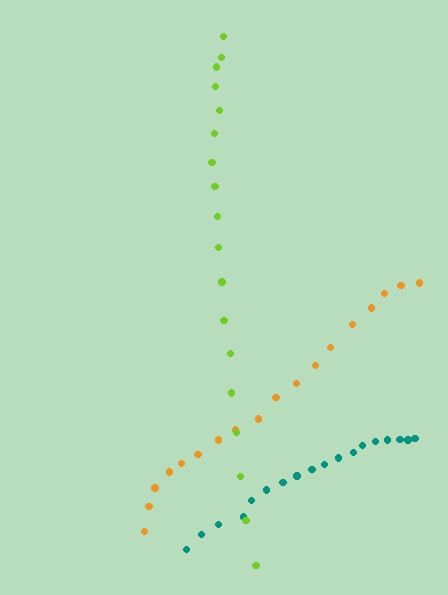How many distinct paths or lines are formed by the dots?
There are 3 distinct paths.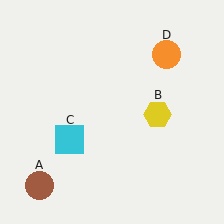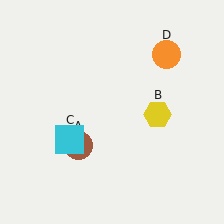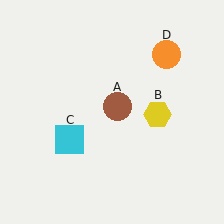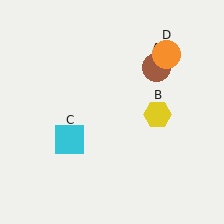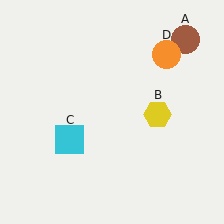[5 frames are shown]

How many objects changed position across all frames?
1 object changed position: brown circle (object A).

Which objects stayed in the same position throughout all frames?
Yellow hexagon (object B) and cyan square (object C) and orange circle (object D) remained stationary.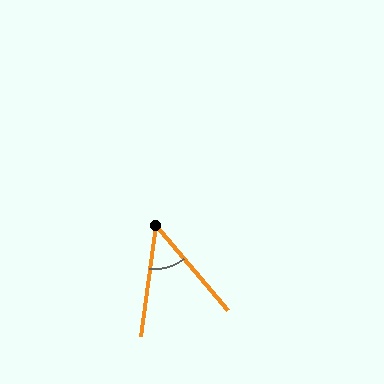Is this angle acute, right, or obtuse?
It is acute.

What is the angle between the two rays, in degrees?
Approximately 47 degrees.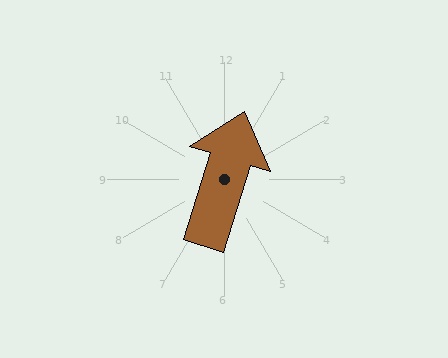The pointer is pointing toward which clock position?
Roughly 1 o'clock.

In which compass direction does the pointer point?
North.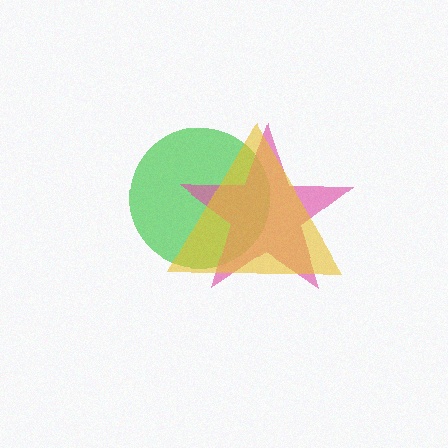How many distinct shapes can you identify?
There are 3 distinct shapes: a green circle, a pink star, a yellow triangle.